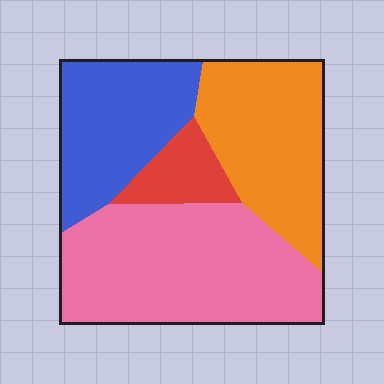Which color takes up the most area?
Pink, at roughly 40%.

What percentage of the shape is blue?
Blue covers roughly 25% of the shape.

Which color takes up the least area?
Red, at roughly 10%.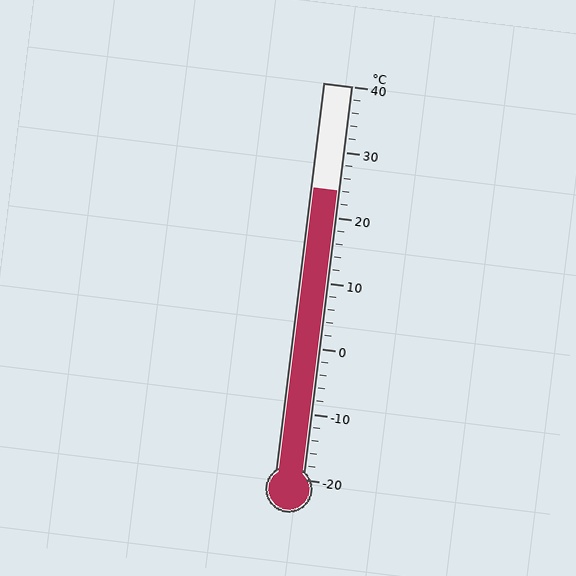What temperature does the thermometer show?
The thermometer shows approximately 24°C.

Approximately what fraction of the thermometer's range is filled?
The thermometer is filled to approximately 75% of its range.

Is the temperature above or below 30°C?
The temperature is below 30°C.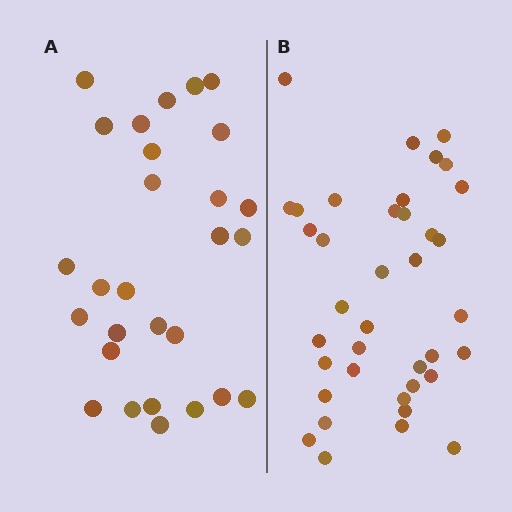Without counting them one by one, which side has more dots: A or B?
Region B (the right region) has more dots.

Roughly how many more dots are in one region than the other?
Region B has roughly 10 or so more dots than region A.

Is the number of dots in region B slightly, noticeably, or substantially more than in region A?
Region B has noticeably more, but not dramatically so. The ratio is roughly 1.4 to 1.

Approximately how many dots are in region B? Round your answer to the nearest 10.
About 40 dots. (The exact count is 38, which rounds to 40.)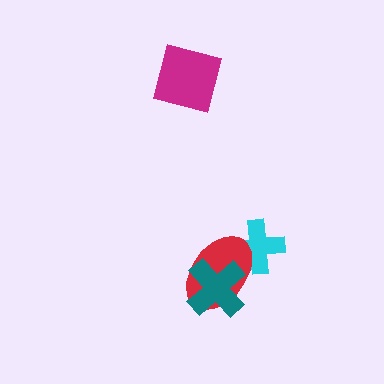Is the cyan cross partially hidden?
Yes, it is partially covered by another shape.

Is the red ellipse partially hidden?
Yes, it is partially covered by another shape.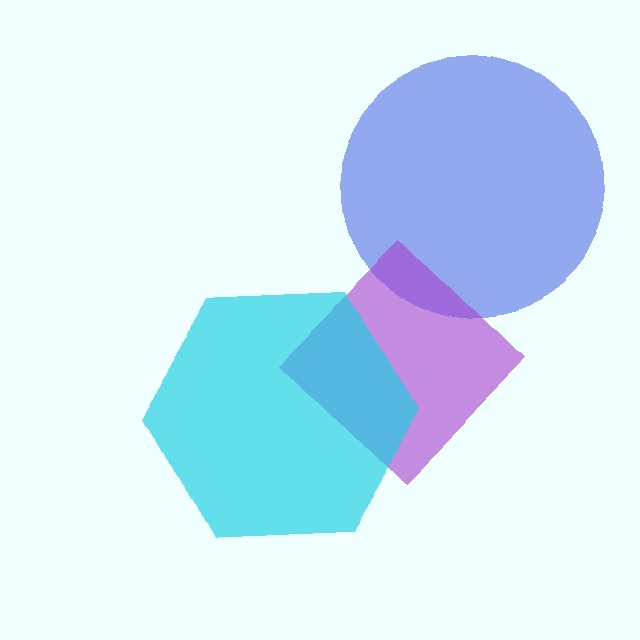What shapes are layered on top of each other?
The layered shapes are: a blue circle, a purple diamond, a cyan hexagon.